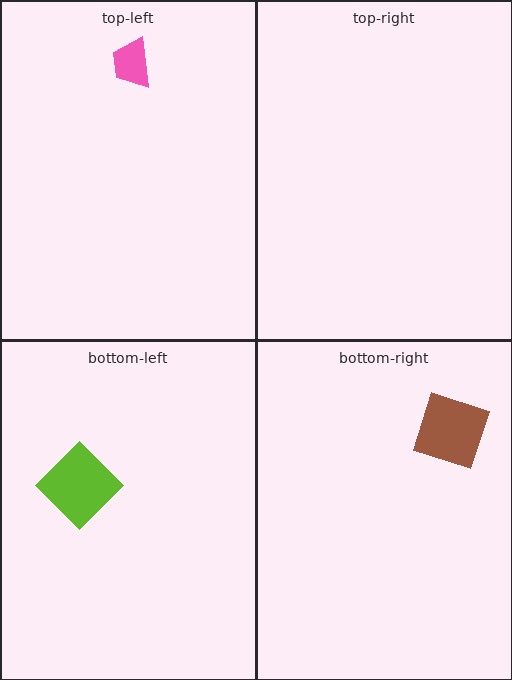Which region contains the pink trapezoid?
The top-left region.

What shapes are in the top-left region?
The pink trapezoid.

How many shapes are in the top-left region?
1.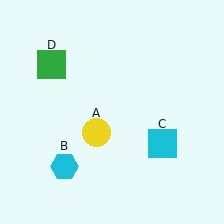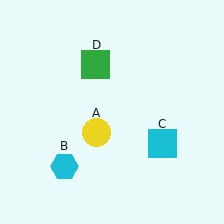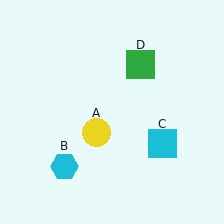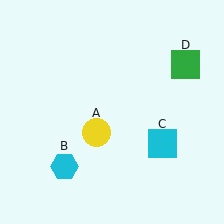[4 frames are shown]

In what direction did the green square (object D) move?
The green square (object D) moved right.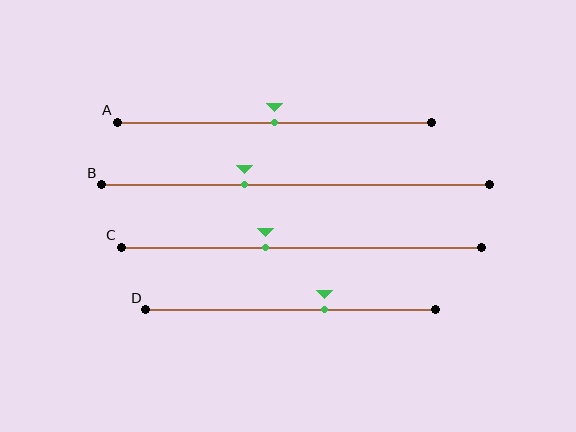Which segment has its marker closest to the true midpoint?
Segment A has its marker closest to the true midpoint.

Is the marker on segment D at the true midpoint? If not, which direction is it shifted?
No, the marker on segment D is shifted to the right by about 12% of the segment length.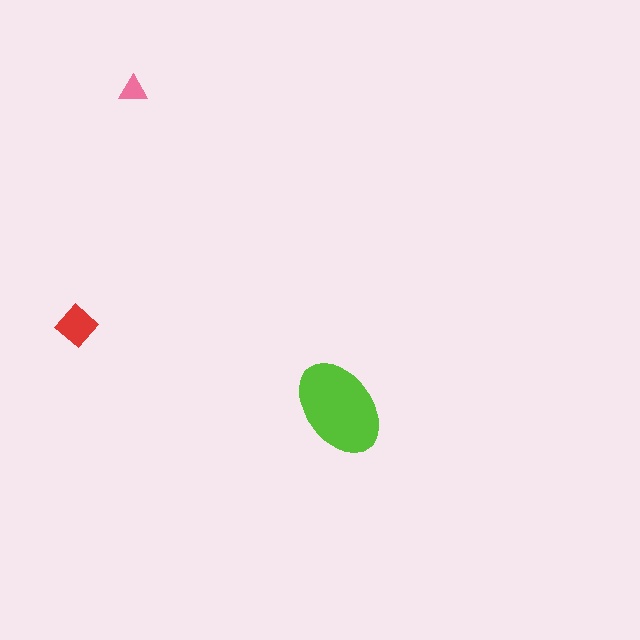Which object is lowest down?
The lime ellipse is bottommost.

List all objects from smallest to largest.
The pink triangle, the red diamond, the lime ellipse.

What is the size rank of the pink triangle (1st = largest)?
3rd.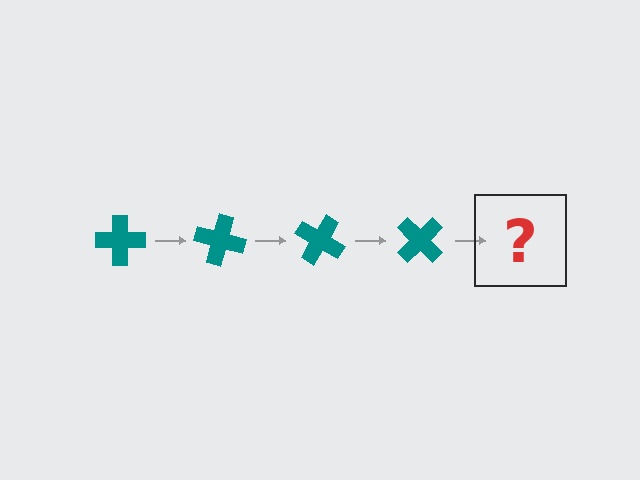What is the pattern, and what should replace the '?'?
The pattern is that the cross rotates 15 degrees each step. The '?' should be a teal cross rotated 60 degrees.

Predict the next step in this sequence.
The next step is a teal cross rotated 60 degrees.